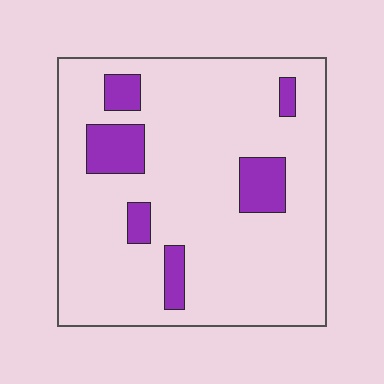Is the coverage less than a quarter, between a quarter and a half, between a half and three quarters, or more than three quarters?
Less than a quarter.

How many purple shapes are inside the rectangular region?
6.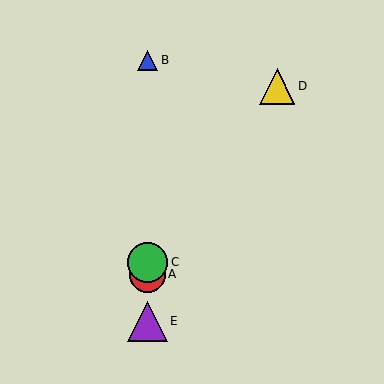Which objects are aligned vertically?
Objects A, B, C, E are aligned vertically.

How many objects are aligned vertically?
4 objects (A, B, C, E) are aligned vertically.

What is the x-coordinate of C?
Object C is at x≈147.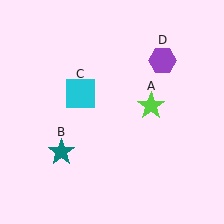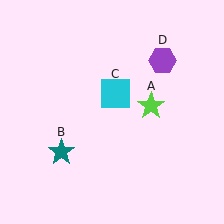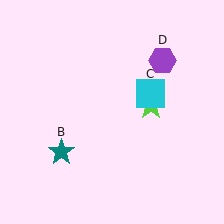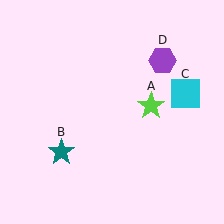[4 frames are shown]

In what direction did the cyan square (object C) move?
The cyan square (object C) moved right.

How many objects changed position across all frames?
1 object changed position: cyan square (object C).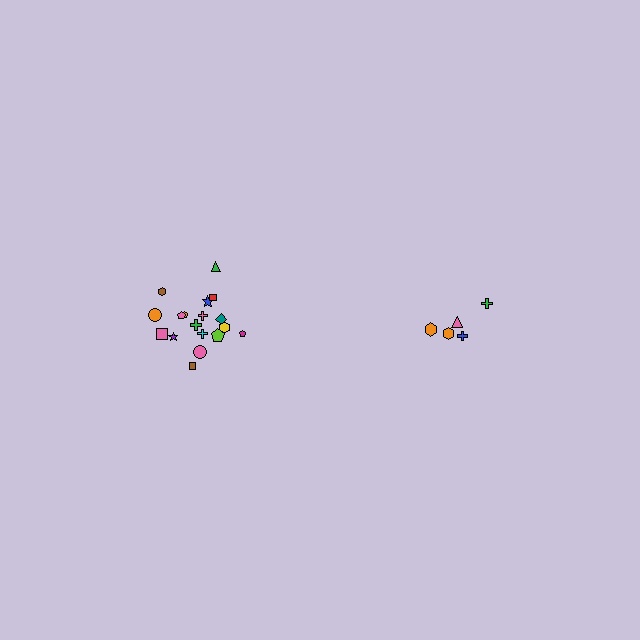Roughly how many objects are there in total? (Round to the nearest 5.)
Roughly 25 objects in total.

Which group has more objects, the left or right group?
The left group.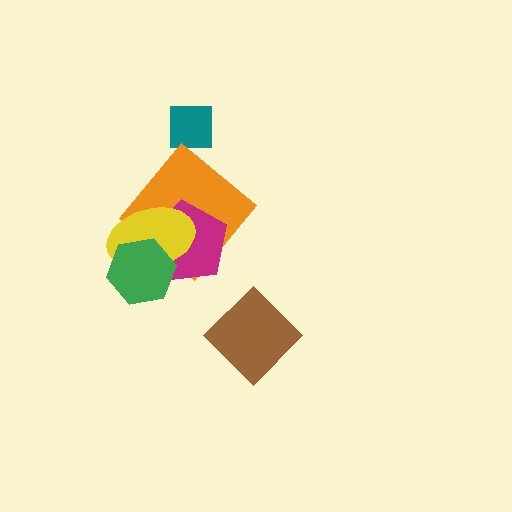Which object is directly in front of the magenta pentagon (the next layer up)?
The yellow ellipse is directly in front of the magenta pentagon.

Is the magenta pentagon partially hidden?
Yes, it is partially covered by another shape.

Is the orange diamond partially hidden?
Yes, it is partially covered by another shape.